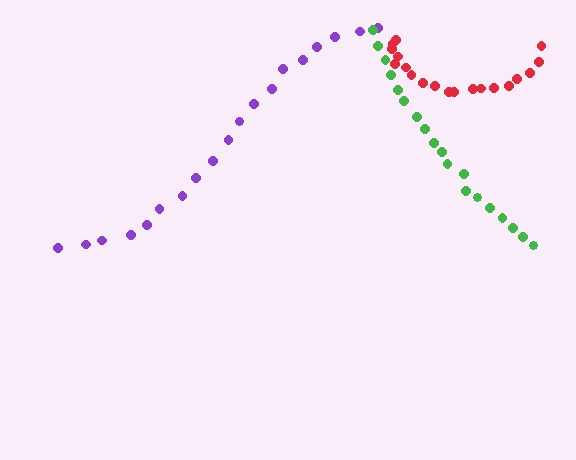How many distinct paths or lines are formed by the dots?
There are 3 distinct paths.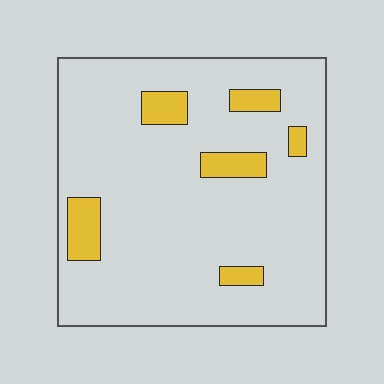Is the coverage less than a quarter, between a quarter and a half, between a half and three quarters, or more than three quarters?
Less than a quarter.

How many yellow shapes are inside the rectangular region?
6.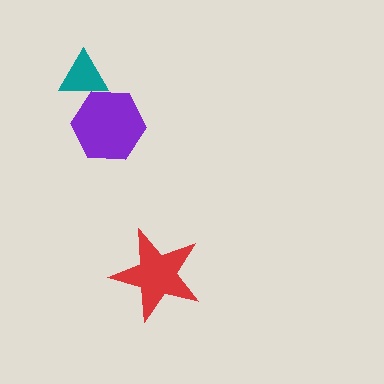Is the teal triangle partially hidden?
No, no other shape covers it.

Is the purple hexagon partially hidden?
Yes, it is partially covered by another shape.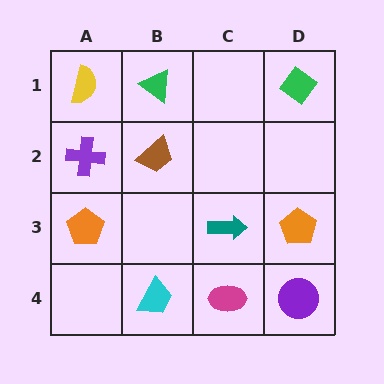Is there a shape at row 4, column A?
No, that cell is empty.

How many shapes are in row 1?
3 shapes.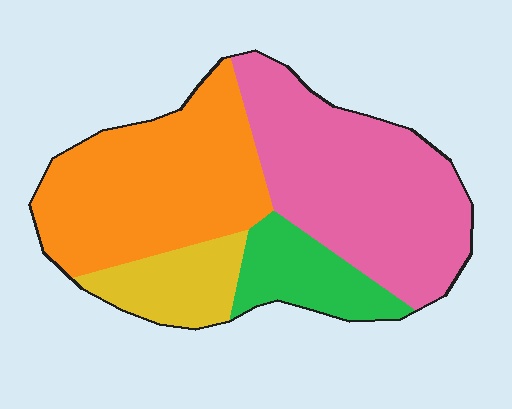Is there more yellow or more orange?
Orange.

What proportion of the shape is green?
Green covers around 15% of the shape.